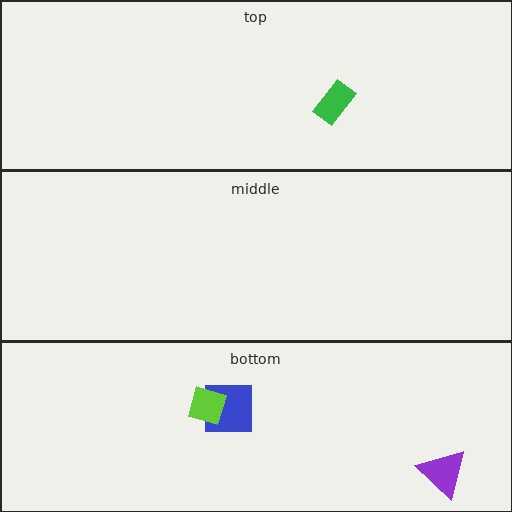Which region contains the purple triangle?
The bottom region.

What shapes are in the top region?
The green rectangle.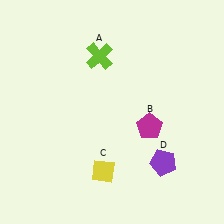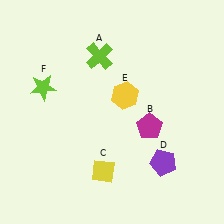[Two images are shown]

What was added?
A yellow hexagon (E), a lime star (F) were added in Image 2.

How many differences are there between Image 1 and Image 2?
There are 2 differences between the two images.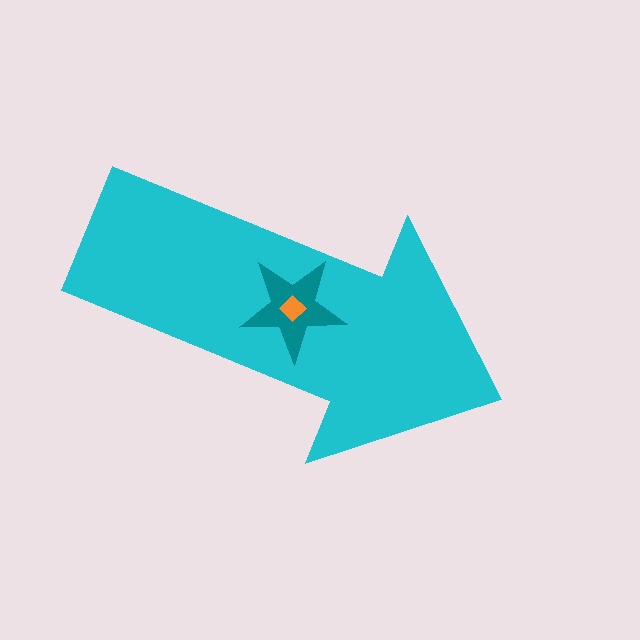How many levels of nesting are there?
3.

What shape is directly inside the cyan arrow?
The teal star.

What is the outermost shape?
The cyan arrow.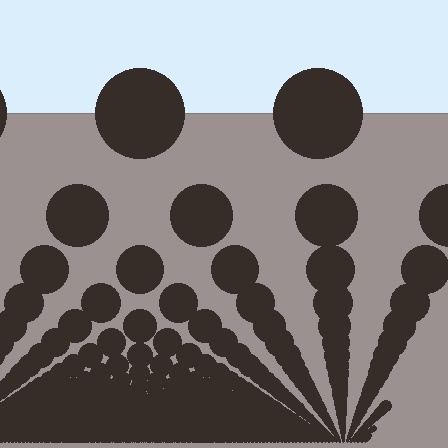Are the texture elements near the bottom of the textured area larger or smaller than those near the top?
Smaller. The gradient is inverted — elements near the bottom are smaller and denser.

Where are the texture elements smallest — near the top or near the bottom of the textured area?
Near the bottom.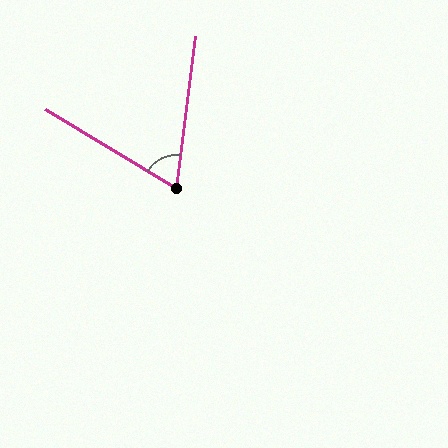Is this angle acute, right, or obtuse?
It is acute.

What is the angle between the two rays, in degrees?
Approximately 66 degrees.